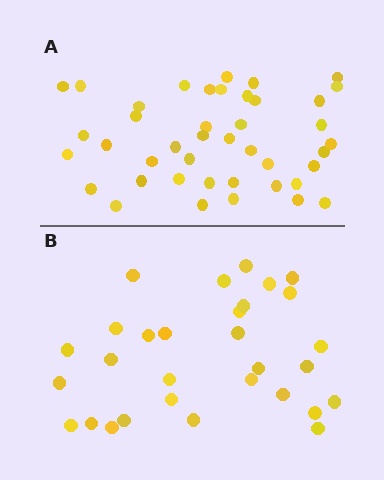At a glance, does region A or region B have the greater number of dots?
Region A (the top region) has more dots.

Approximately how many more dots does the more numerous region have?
Region A has roughly 12 or so more dots than region B.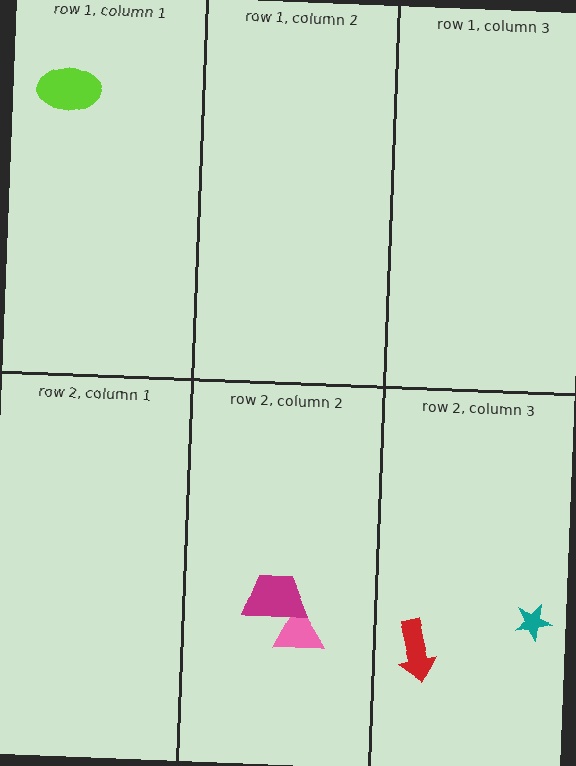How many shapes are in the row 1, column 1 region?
1.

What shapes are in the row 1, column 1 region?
The lime ellipse.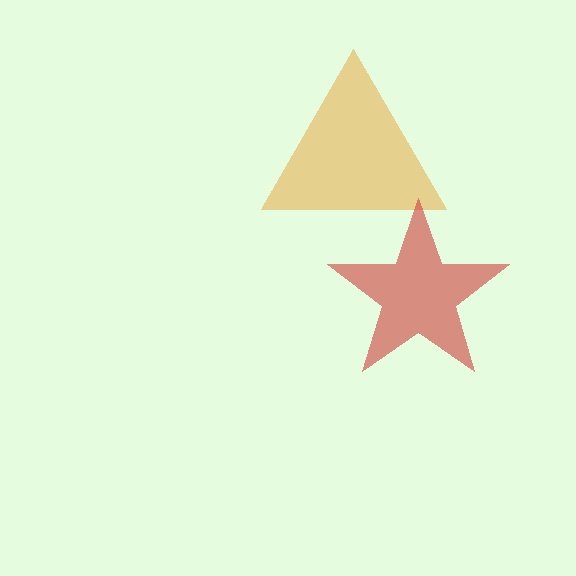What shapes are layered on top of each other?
The layered shapes are: an orange triangle, a red star.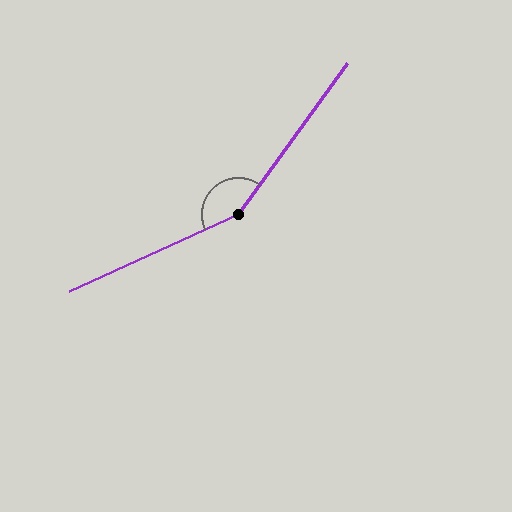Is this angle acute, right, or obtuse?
It is obtuse.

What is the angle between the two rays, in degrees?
Approximately 150 degrees.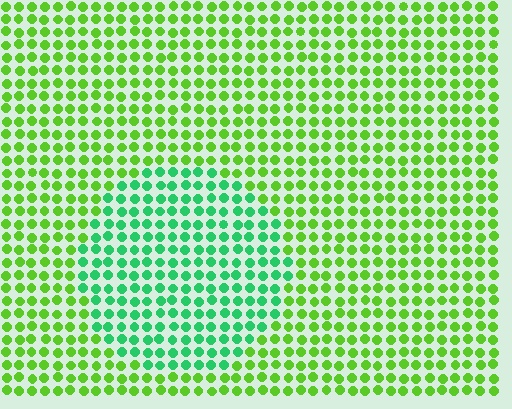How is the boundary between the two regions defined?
The boundary is defined purely by a slight shift in hue (about 42 degrees). Spacing, size, and orientation are identical on both sides.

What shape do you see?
I see a circle.